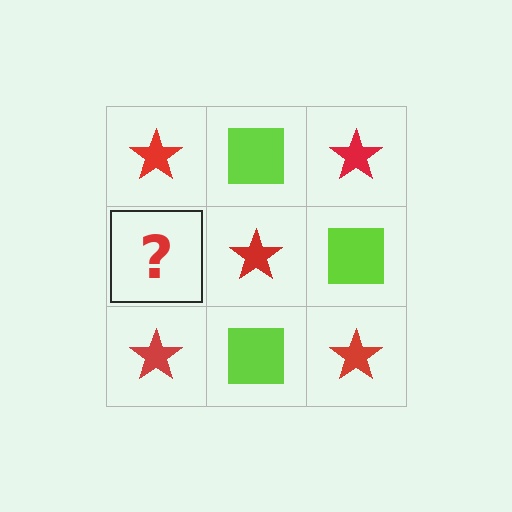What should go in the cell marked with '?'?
The missing cell should contain a lime square.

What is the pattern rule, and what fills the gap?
The rule is that it alternates red star and lime square in a checkerboard pattern. The gap should be filled with a lime square.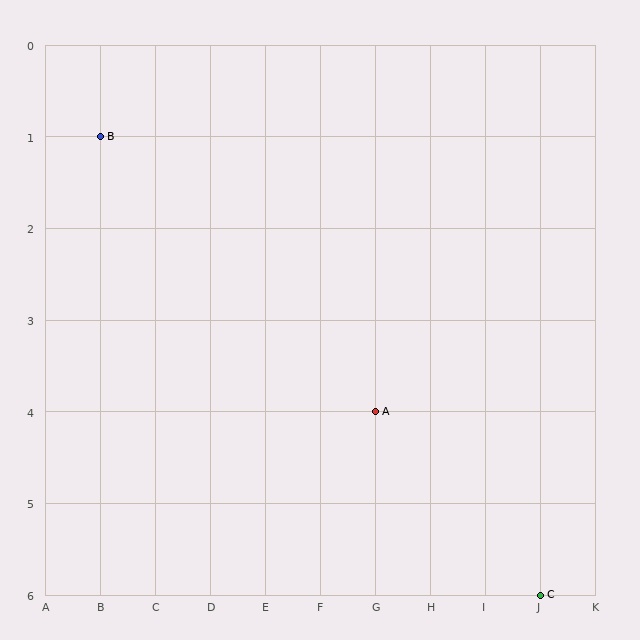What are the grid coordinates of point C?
Point C is at grid coordinates (J, 6).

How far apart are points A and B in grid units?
Points A and B are 5 columns and 3 rows apart (about 5.8 grid units diagonally).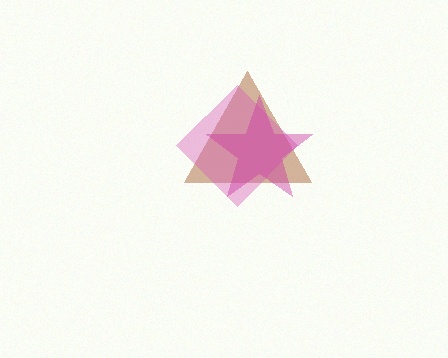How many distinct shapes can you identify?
There are 3 distinct shapes: a brown triangle, a pink diamond, a magenta star.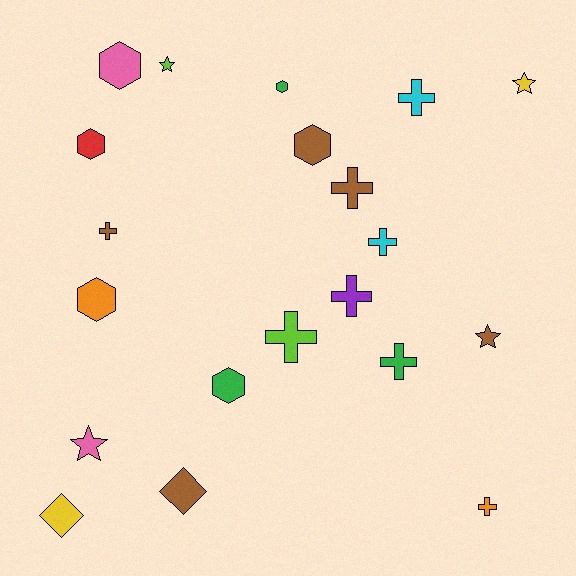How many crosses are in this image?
There are 8 crosses.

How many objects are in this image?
There are 20 objects.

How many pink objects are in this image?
There are 2 pink objects.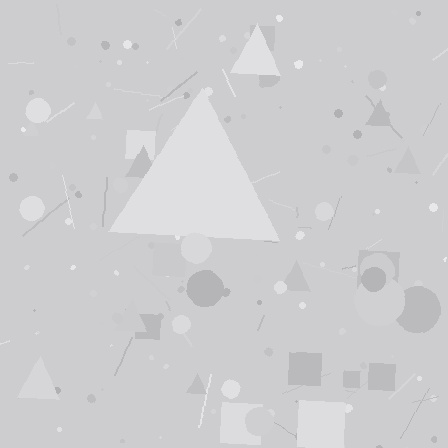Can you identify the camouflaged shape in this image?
The camouflaged shape is a triangle.